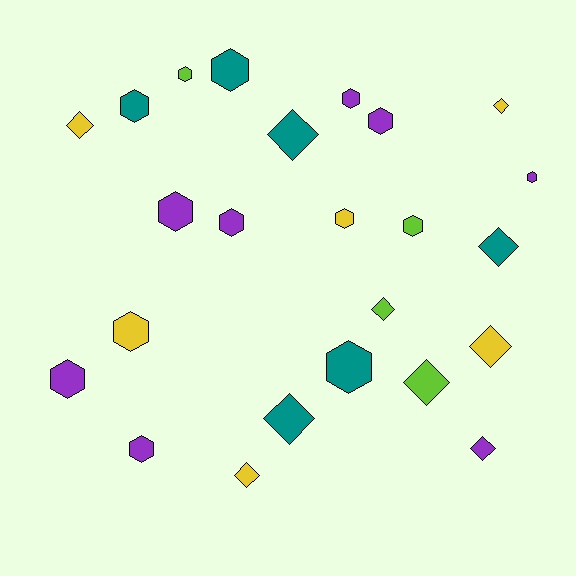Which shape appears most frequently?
Hexagon, with 14 objects.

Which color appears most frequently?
Purple, with 8 objects.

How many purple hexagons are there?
There are 7 purple hexagons.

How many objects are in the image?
There are 24 objects.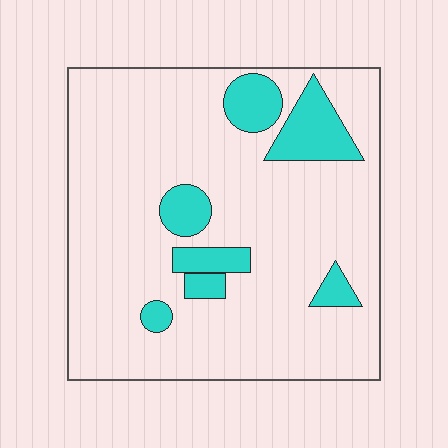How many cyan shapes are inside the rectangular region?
7.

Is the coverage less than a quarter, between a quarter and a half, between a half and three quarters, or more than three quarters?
Less than a quarter.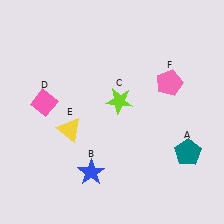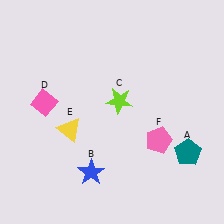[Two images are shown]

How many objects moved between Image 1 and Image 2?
1 object moved between the two images.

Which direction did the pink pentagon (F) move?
The pink pentagon (F) moved down.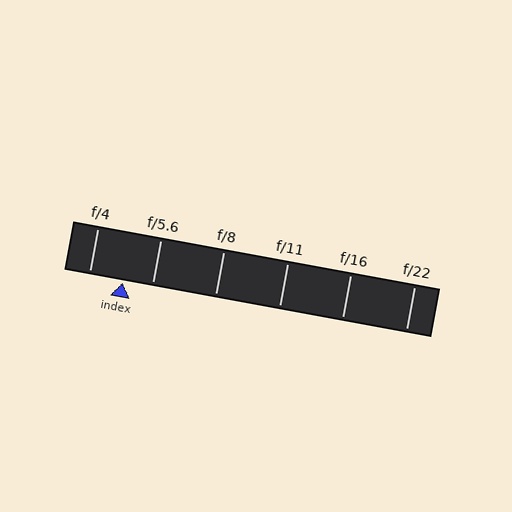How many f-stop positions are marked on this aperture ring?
There are 6 f-stop positions marked.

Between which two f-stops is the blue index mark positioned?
The index mark is between f/4 and f/5.6.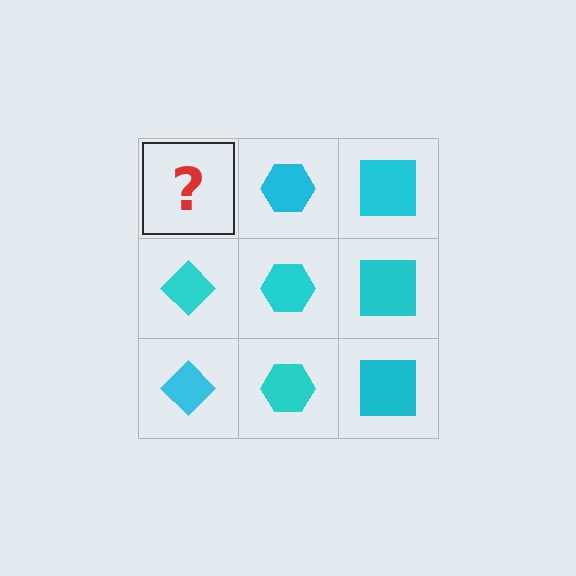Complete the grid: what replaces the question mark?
The question mark should be replaced with a cyan diamond.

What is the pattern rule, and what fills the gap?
The rule is that each column has a consistent shape. The gap should be filled with a cyan diamond.